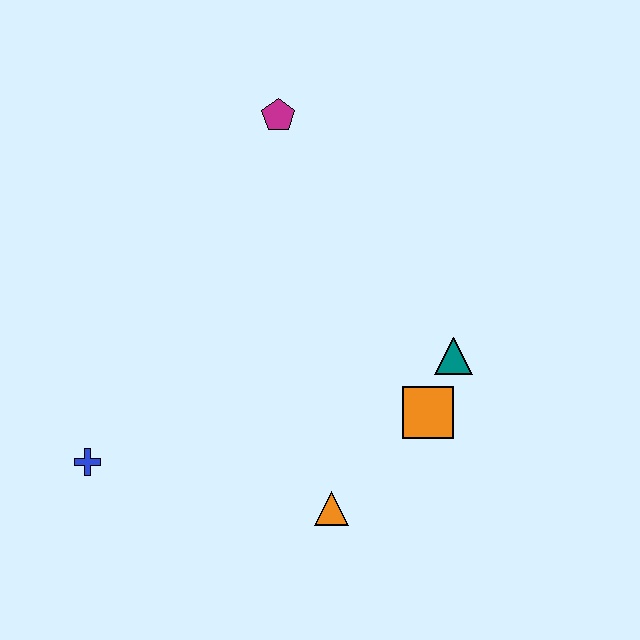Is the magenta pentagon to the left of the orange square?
Yes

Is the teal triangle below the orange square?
No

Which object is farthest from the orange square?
The blue cross is farthest from the orange square.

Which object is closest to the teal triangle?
The orange square is closest to the teal triangle.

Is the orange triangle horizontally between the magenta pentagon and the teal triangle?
Yes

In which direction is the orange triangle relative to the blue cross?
The orange triangle is to the right of the blue cross.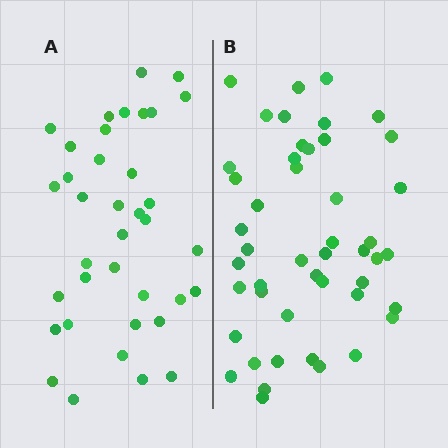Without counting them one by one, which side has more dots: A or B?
Region B (the right region) has more dots.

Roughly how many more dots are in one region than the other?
Region B has roughly 10 or so more dots than region A.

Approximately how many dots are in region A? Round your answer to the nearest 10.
About 40 dots. (The exact count is 37, which rounds to 40.)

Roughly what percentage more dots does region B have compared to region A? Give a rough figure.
About 25% more.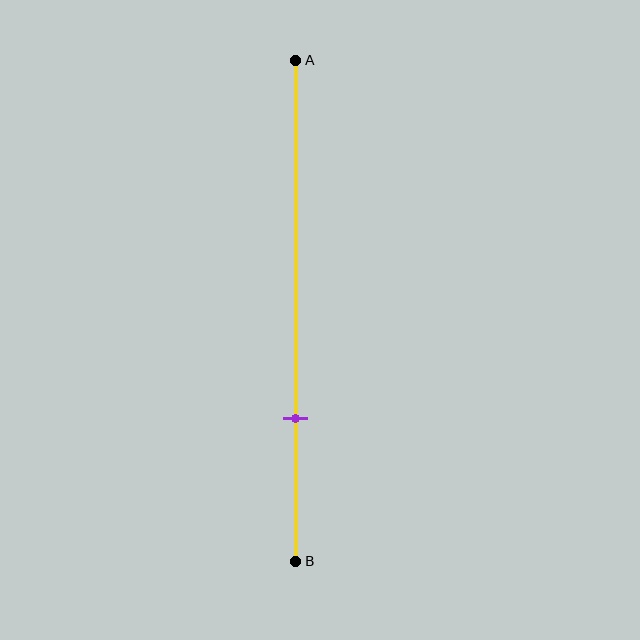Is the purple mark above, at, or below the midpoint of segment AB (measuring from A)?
The purple mark is below the midpoint of segment AB.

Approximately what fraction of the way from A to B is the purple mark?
The purple mark is approximately 70% of the way from A to B.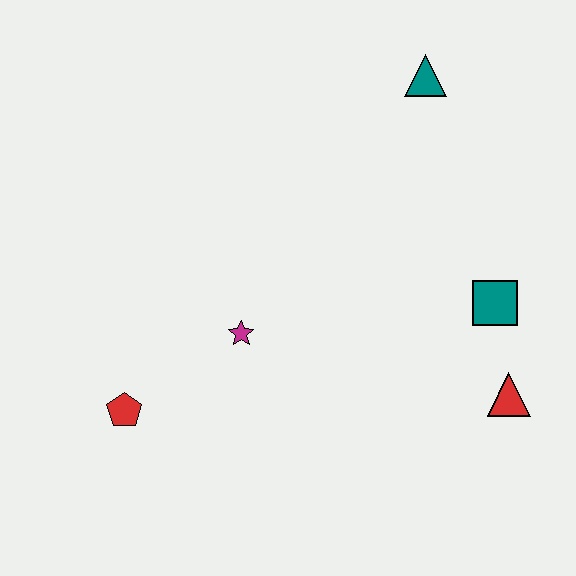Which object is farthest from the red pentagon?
The teal triangle is farthest from the red pentagon.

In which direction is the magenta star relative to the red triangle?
The magenta star is to the left of the red triangle.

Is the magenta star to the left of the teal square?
Yes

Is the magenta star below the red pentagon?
No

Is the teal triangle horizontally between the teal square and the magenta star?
Yes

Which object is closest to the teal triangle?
The teal square is closest to the teal triangle.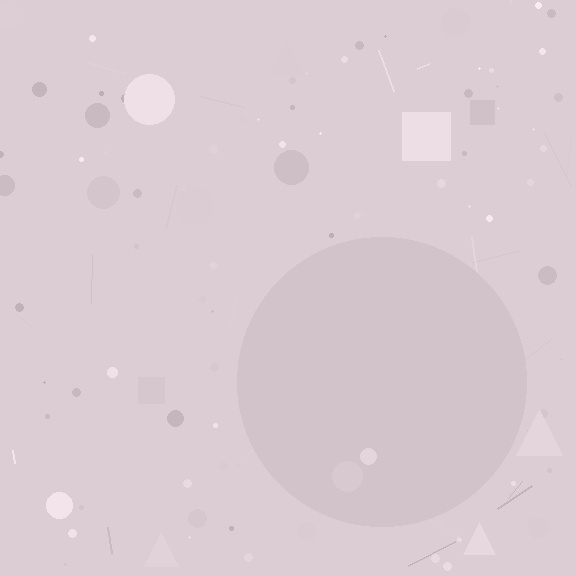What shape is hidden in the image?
A circle is hidden in the image.